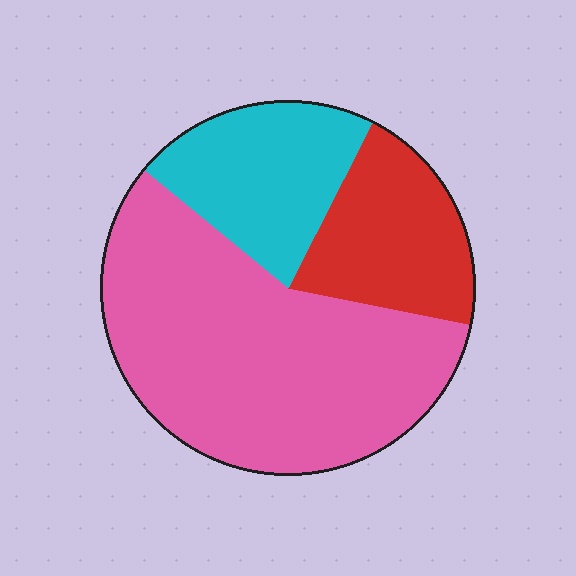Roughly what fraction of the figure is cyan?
Cyan covers roughly 20% of the figure.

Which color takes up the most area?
Pink, at roughly 60%.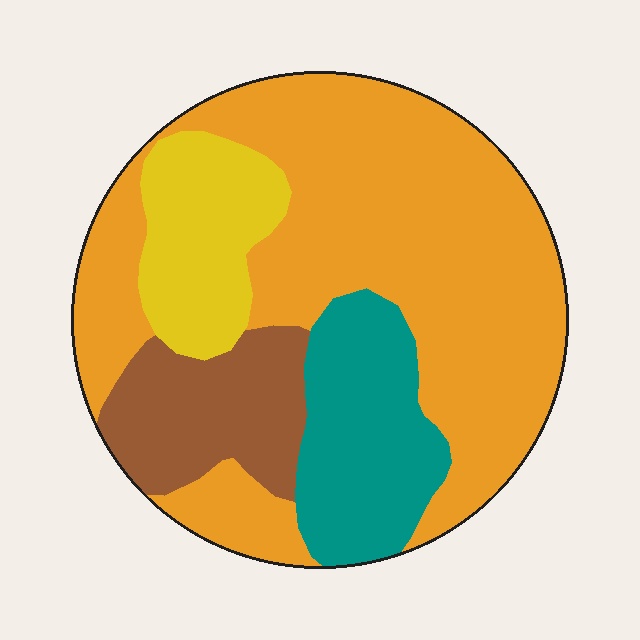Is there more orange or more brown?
Orange.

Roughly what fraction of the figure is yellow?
Yellow takes up about one eighth (1/8) of the figure.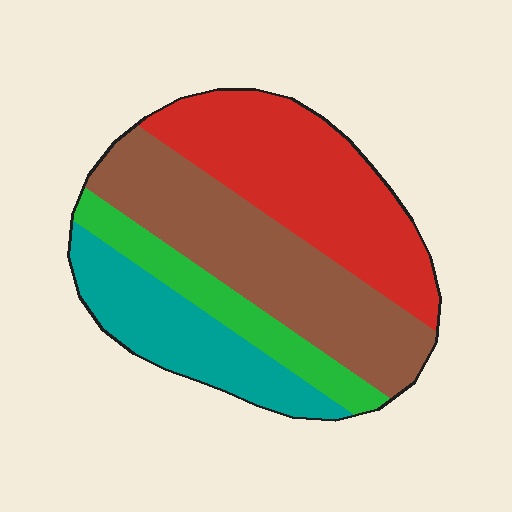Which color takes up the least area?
Green, at roughly 15%.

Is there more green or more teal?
Teal.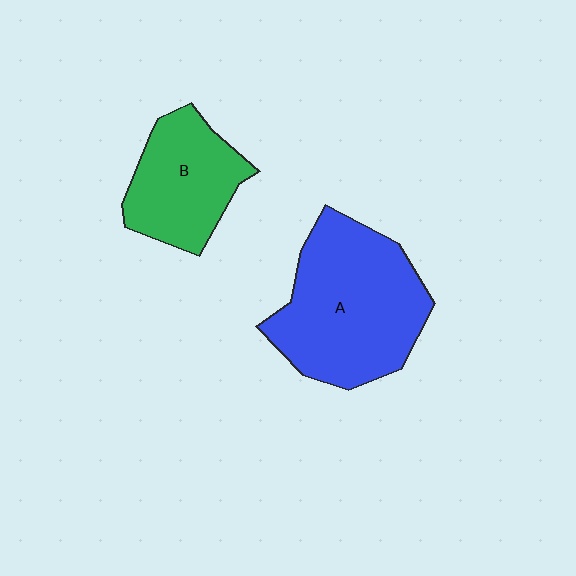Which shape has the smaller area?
Shape B (green).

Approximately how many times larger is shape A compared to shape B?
Approximately 1.6 times.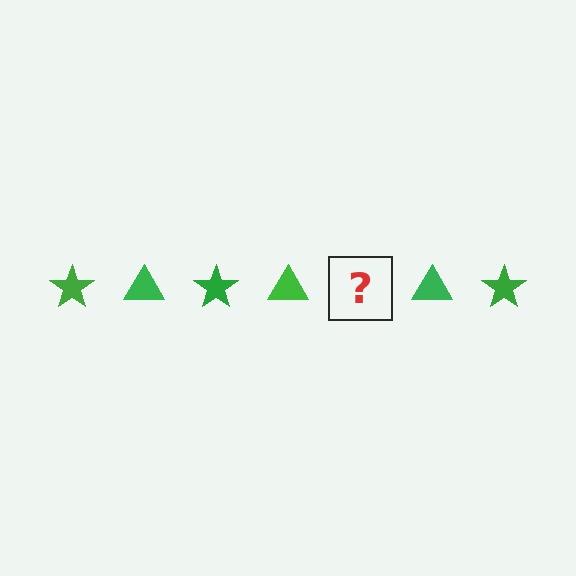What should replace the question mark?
The question mark should be replaced with a green star.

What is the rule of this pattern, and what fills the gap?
The rule is that the pattern cycles through star, triangle shapes in green. The gap should be filled with a green star.